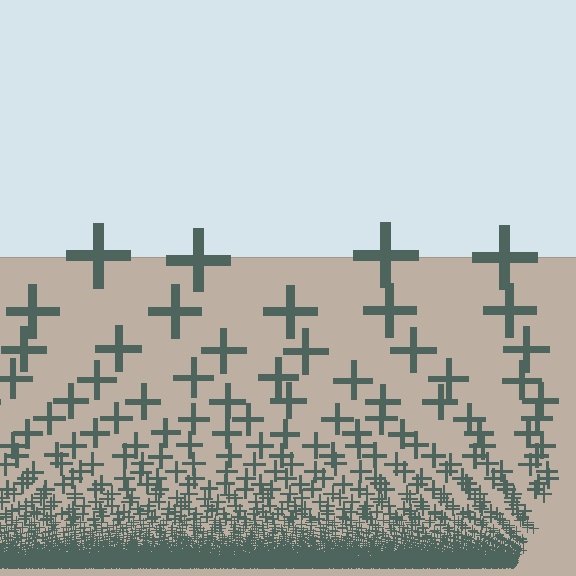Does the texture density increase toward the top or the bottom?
Density increases toward the bottom.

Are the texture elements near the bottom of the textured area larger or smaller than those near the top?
Smaller. The gradient is inverted — elements near the bottom are smaller and denser.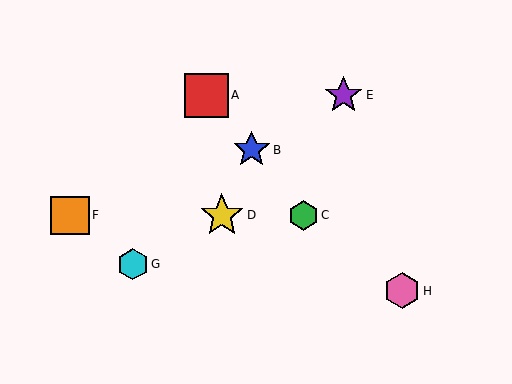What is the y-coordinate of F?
Object F is at y≈215.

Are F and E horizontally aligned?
No, F is at y≈215 and E is at y≈95.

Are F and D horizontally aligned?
Yes, both are at y≈215.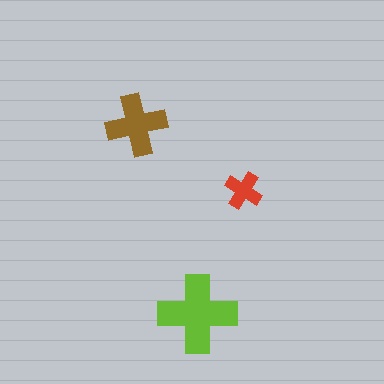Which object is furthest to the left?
The brown cross is leftmost.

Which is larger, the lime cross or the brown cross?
The lime one.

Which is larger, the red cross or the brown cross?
The brown one.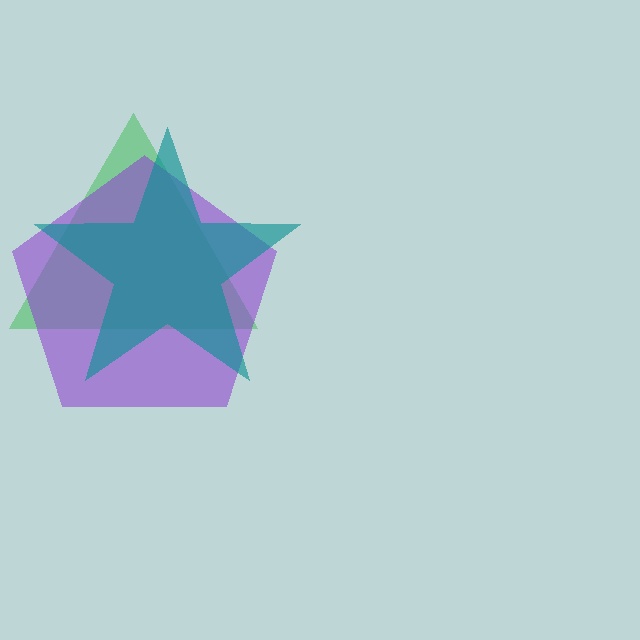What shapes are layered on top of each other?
The layered shapes are: a green triangle, a purple pentagon, a teal star.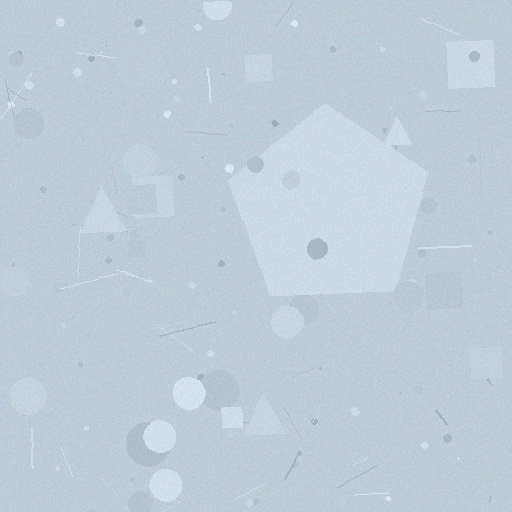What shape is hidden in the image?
A pentagon is hidden in the image.